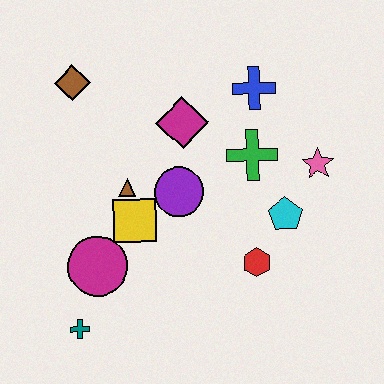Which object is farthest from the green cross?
The teal cross is farthest from the green cross.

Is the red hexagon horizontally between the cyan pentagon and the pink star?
No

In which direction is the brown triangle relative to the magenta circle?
The brown triangle is above the magenta circle.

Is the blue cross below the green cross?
No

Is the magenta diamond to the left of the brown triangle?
No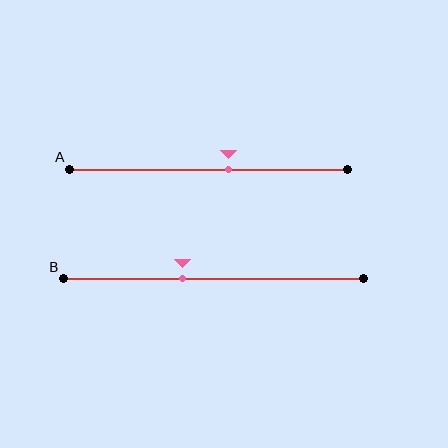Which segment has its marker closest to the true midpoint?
Segment A has its marker closest to the true midpoint.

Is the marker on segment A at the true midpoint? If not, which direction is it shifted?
No, the marker on segment A is shifted to the right by about 7% of the segment length.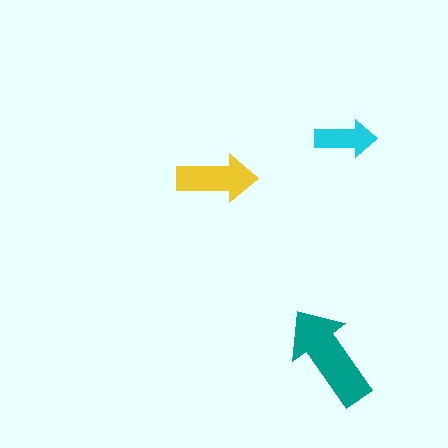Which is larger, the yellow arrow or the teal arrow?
The teal one.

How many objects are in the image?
There are 3 objects in the image.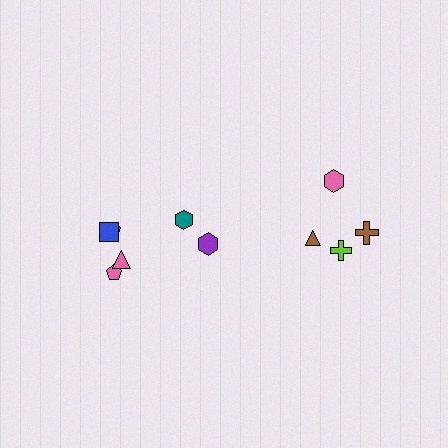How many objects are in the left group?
There are 6 objects.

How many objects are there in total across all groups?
There are 10 objects.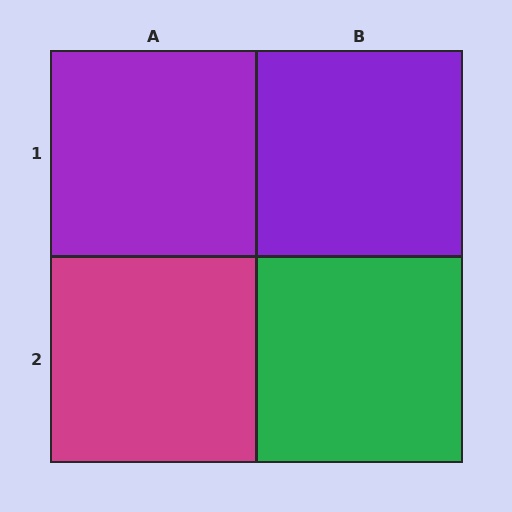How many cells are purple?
2 cells are purple.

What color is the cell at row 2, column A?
Magenta.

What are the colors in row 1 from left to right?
Purple, purple.